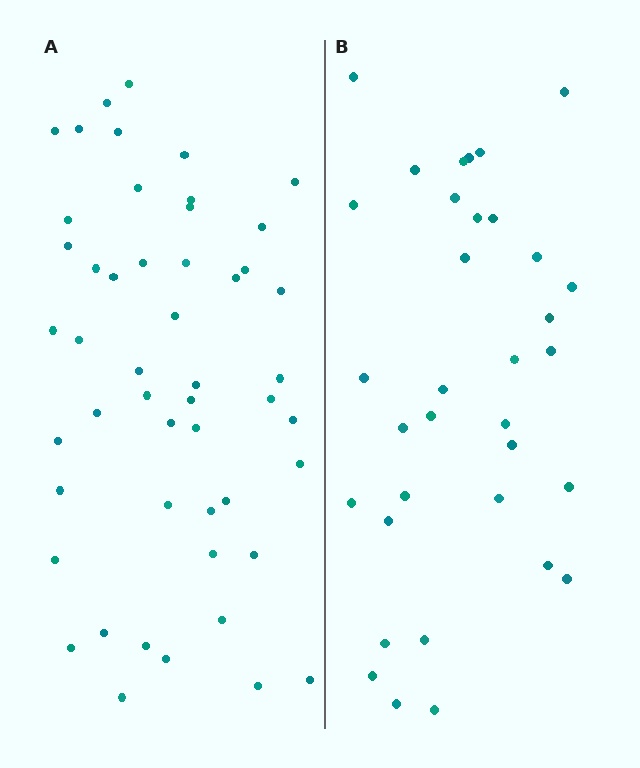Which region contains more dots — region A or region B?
Region A (the left region) has more dots.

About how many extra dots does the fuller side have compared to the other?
Region A has approximately 15 more dots than region B.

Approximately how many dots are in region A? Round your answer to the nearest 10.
About 50 dots.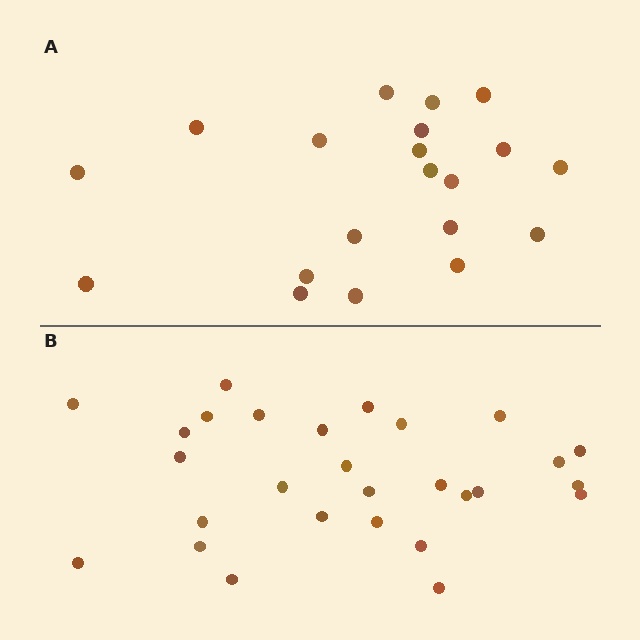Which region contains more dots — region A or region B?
Region B (the bottom region) has more dots.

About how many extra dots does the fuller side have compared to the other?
Region B has roughly 8 or so more dots than region A.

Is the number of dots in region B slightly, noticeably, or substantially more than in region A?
Region B has noticeably more, but not dramatically so. The ratio is roughly 1.4 to 1.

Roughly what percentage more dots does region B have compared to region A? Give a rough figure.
About 40% more.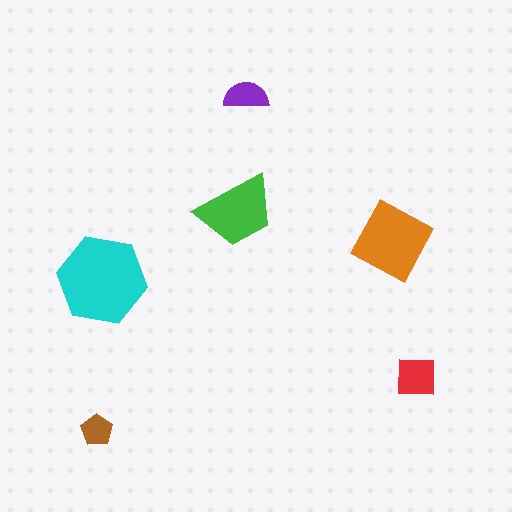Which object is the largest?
The cyan hexagon.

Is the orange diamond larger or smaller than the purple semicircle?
Larger.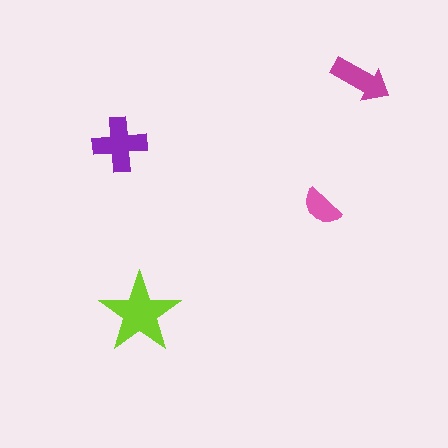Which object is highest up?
The magenta arrow is topmost.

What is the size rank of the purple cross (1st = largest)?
2nd.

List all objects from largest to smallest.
The lime star, the purple cross, the magenta arrow, the pink semicircle.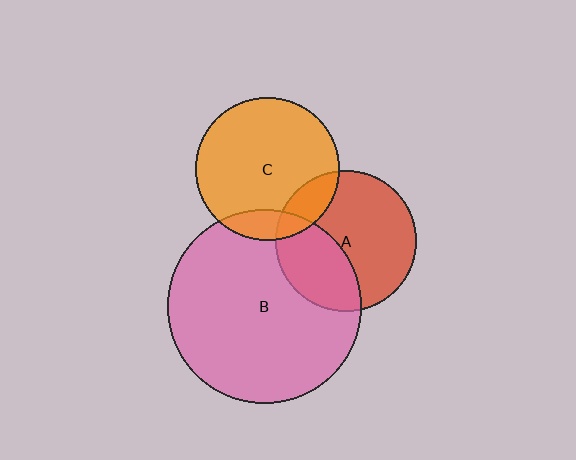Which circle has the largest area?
Circle B (pink).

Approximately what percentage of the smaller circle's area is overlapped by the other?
Approximately 15%.